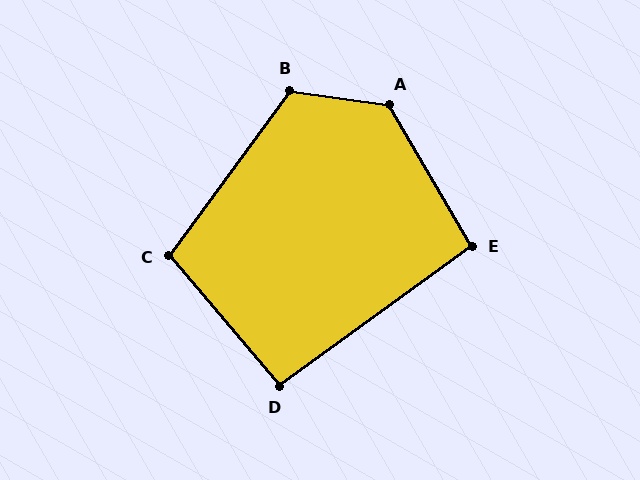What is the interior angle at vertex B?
Approximately 118 degrees (obtuse).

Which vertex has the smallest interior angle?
D, at approximately 94 degrees.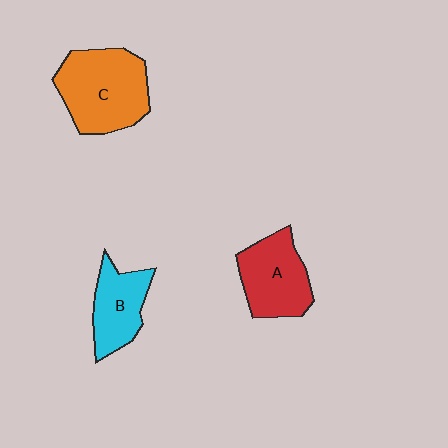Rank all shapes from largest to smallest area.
From largest to smallest: C (orange), A (red), B (cyan).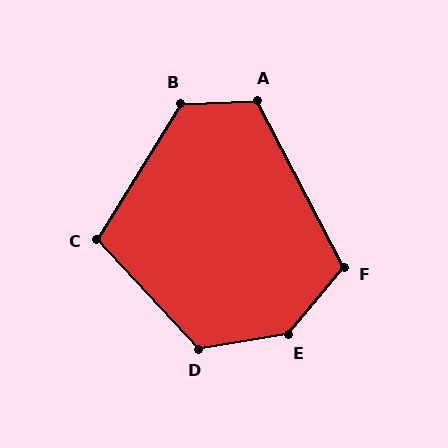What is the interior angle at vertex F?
Approximately 113 degrees (obtuse).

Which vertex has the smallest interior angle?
C, at approximately 106 degrees.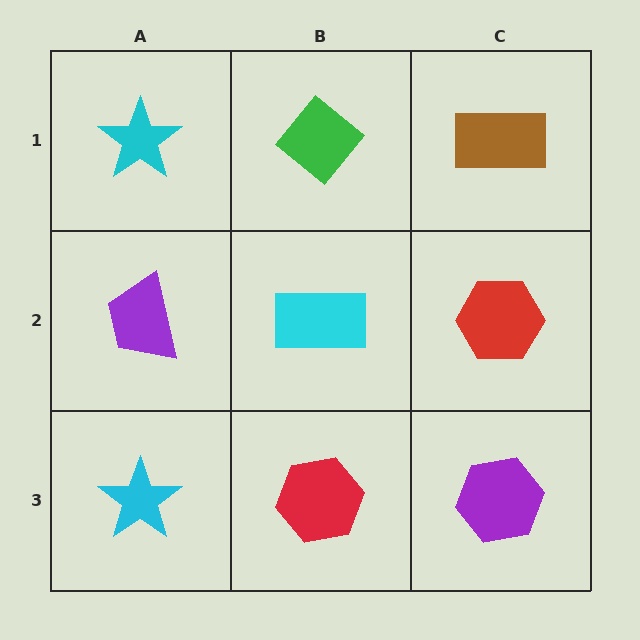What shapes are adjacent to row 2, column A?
A cyan star (row 1, column A), a cyan star (row 3, column A), a cyan rectangle (row 2, column B).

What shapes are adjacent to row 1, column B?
A cyan rectangle (row 2, column B), a cyan star (row 1, column A), a brown rectangle (row 1, column C).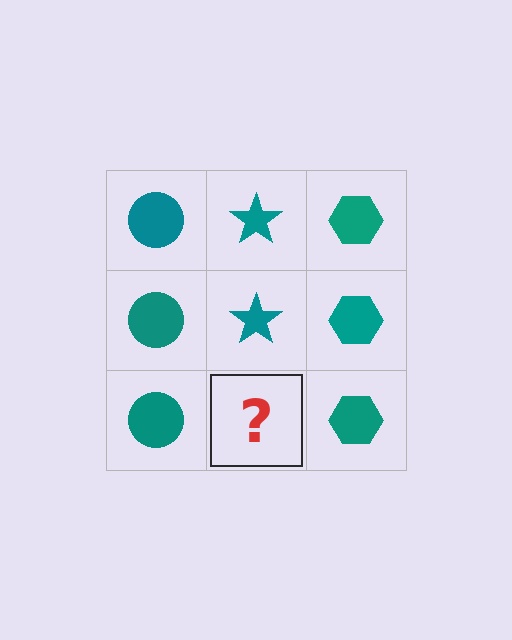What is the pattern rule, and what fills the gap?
The rule is that each column has a consistent shape. The gap should be filled with a teal star.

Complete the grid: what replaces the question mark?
The question mark should be replaced with a teal star.